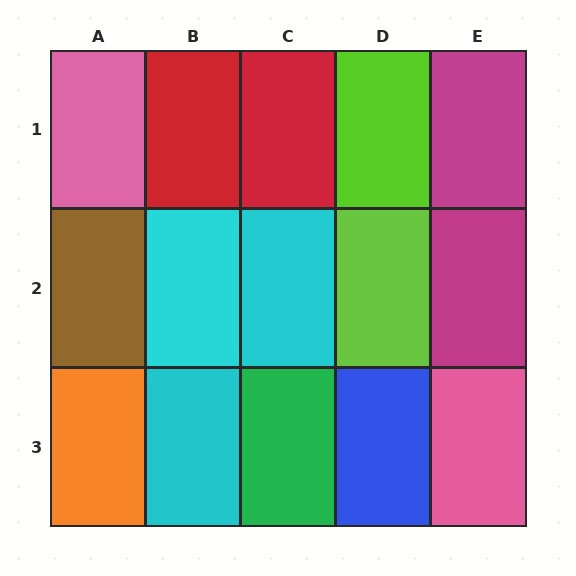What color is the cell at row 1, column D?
Lime.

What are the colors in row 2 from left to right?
Brown, cyan, cyan, lime, magenta.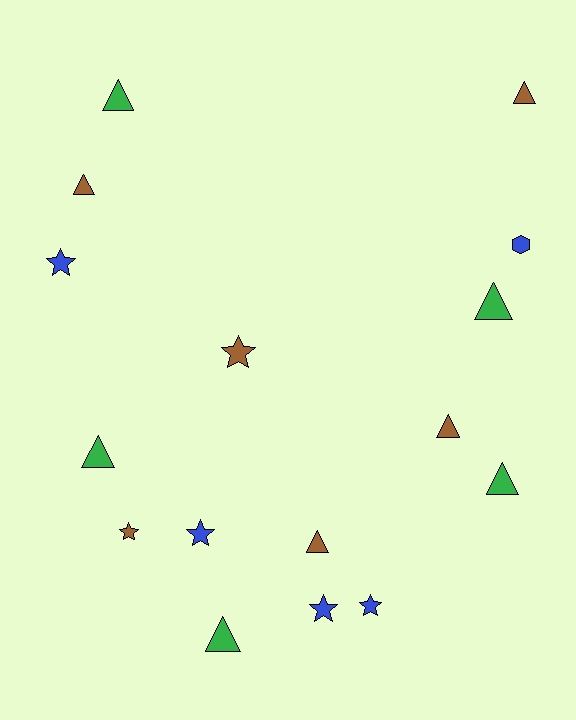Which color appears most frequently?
Brown, with 6 objects.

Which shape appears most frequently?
Triangle, with 9 objects.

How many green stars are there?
There are no green stars.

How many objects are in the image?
There are 16 objects.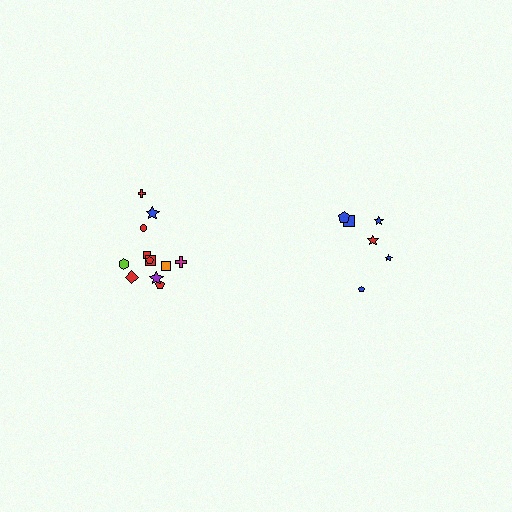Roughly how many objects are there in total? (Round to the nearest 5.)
Roughly 20 objects in total.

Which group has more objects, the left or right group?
The left group.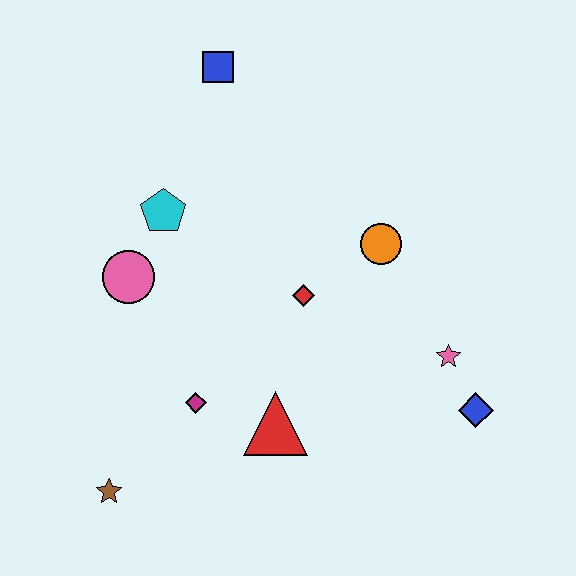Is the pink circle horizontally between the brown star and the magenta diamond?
Yes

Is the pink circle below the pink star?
No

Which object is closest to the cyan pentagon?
The pink circle is closest to the cyan pentagon.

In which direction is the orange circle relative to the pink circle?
The orange circle is to the right of the pink circle.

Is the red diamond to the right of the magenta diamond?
Yes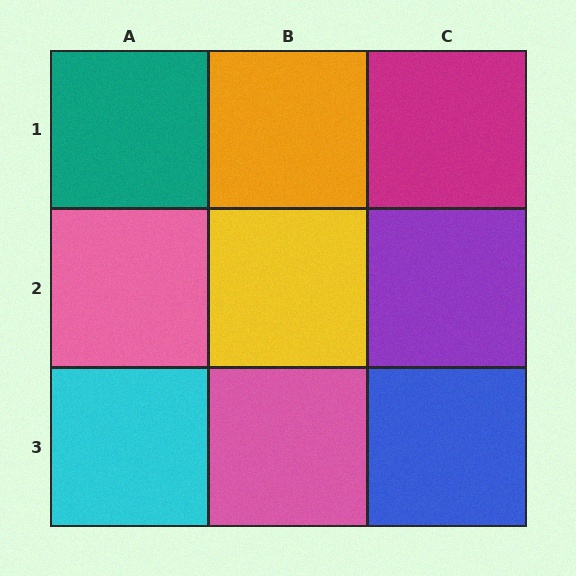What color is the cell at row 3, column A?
Cyan.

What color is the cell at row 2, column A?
Pink.